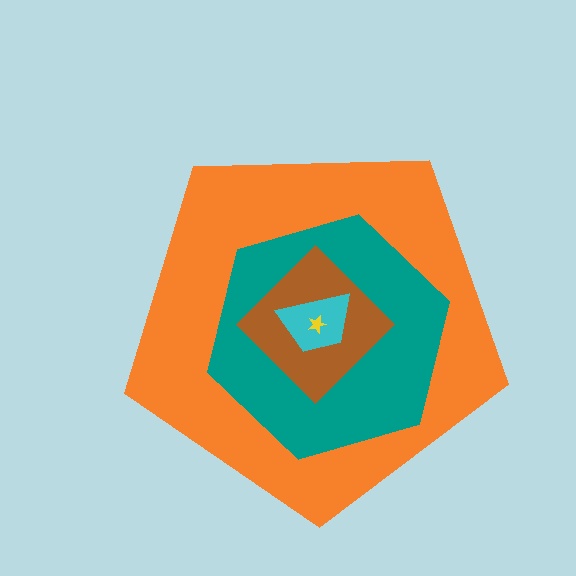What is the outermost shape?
The orange pentagon.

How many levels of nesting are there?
5.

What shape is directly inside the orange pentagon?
The teal hexagon.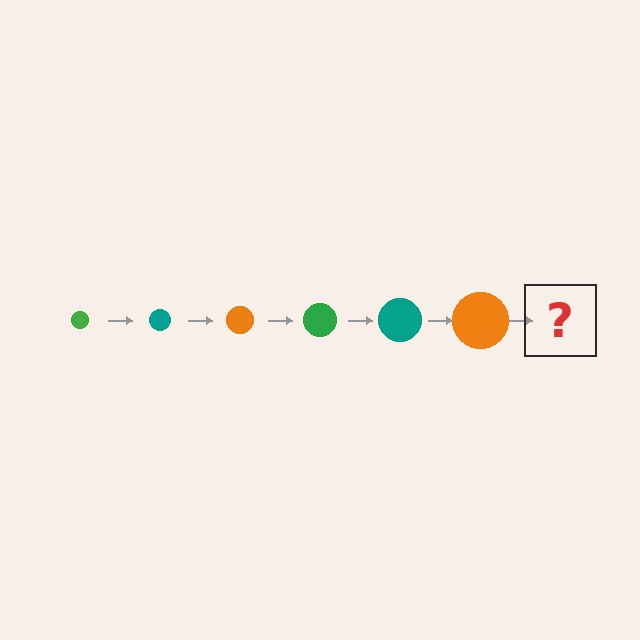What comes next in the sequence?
The next element should be a green circle, larger than the previous one.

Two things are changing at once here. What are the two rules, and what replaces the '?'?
The two rules are that the circle grows larger each step and the color cycles through green, teal, and orange. The '?' should be a green circle, larger than the previous one.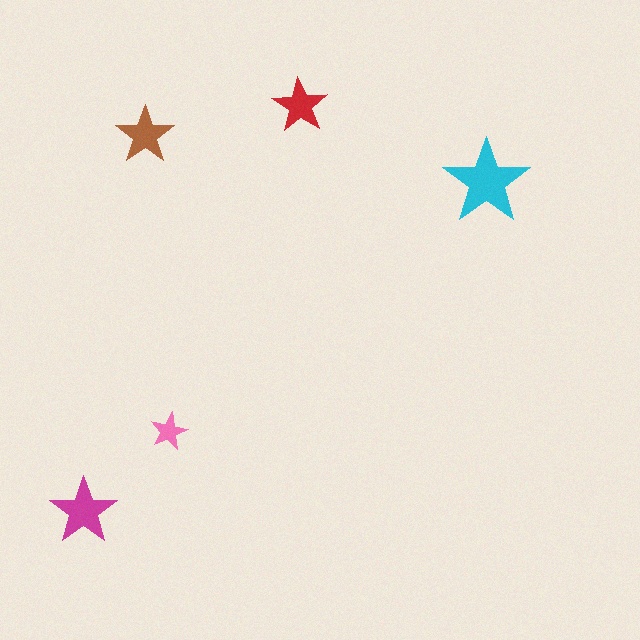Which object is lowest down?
The magenta star is bottommost.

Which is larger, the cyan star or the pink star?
The cyan one.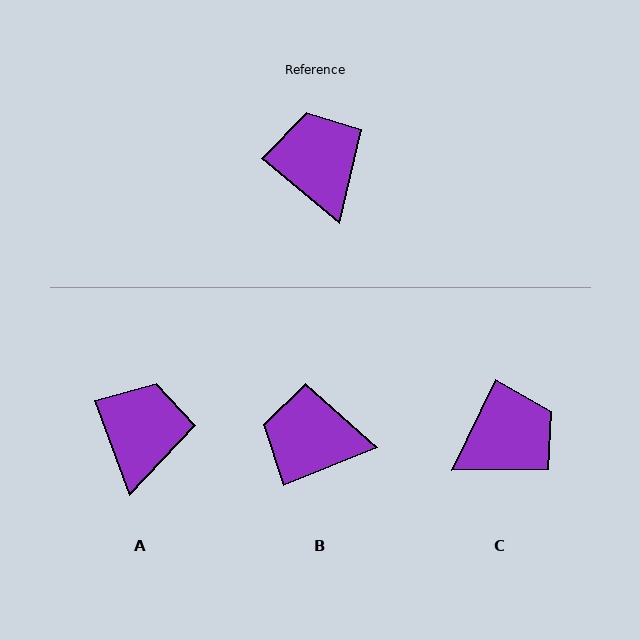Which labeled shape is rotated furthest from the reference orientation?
C, about 76 degrees away.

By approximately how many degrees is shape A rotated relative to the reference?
Approximately 30 degrees clockwise.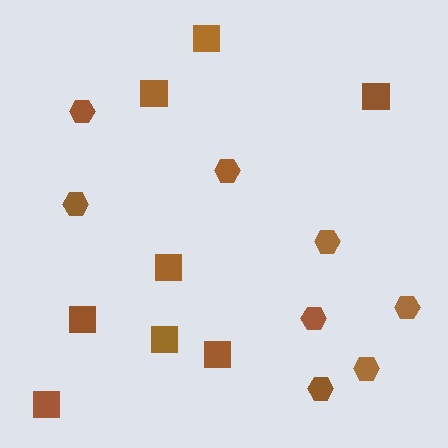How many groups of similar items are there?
There are 2 groups: one group of hexagons (8) and one group of squares (8).